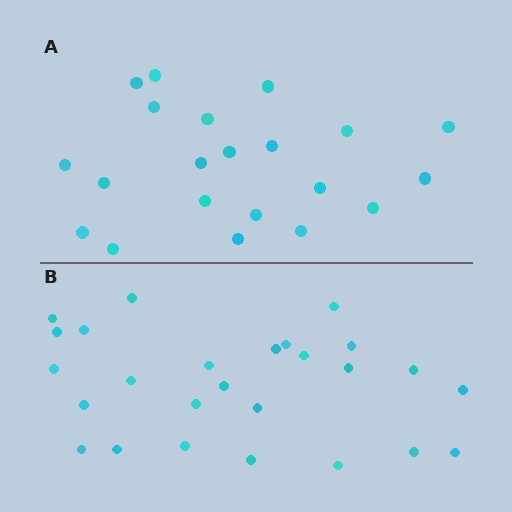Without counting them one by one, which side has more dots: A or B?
Region B (the bottom region) has more dots.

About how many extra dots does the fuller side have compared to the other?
Region B has about 5 more dots than region A.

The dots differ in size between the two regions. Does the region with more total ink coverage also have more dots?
No. Region A has more total ink coverage because its dots are larger, but region B actually contains more individual dots. Total area can be misleading — the number of items is what matters here.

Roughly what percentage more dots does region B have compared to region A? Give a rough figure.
About 25% more.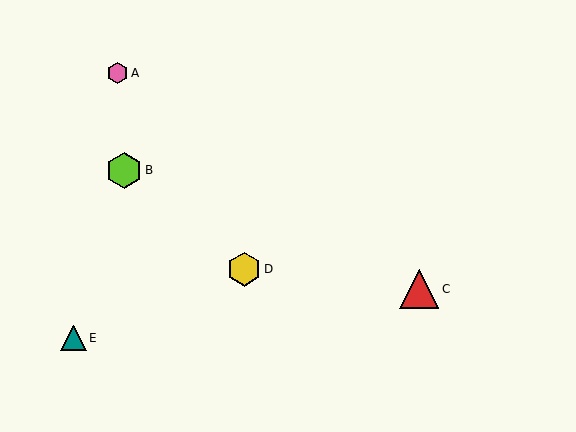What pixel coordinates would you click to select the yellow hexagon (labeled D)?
Click at (244, 269) to select the yellow hexagon D.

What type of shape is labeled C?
Shape C is a red triangle.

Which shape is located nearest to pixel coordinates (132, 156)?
The lime hexagon (labeled B) at (124, 170) is nearest to that location.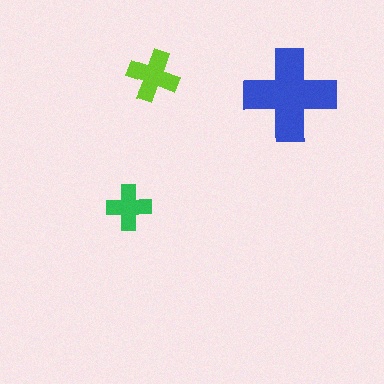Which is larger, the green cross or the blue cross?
The blue one.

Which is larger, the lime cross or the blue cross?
The blue one.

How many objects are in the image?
There are 3 objects in the image.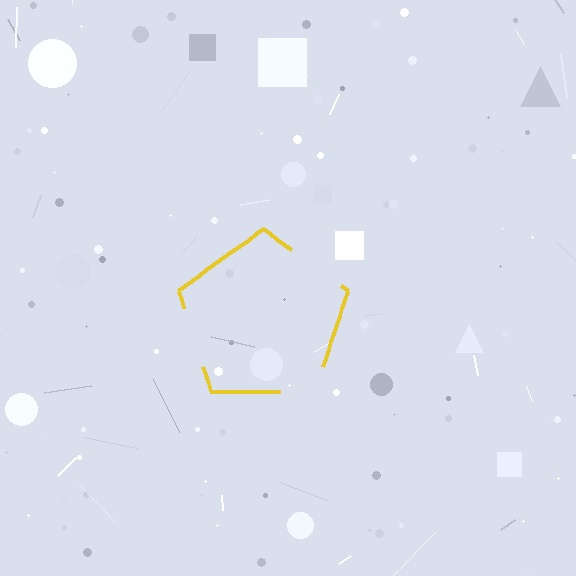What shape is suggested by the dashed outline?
The dashed outline suggests a pentagon.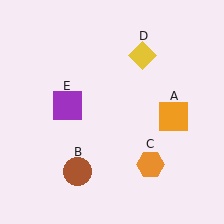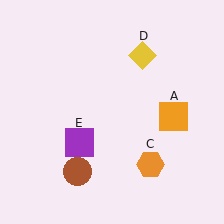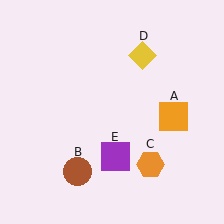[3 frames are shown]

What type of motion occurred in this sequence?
The purple square (object E) rotated counterclockwise around the center of the scene.